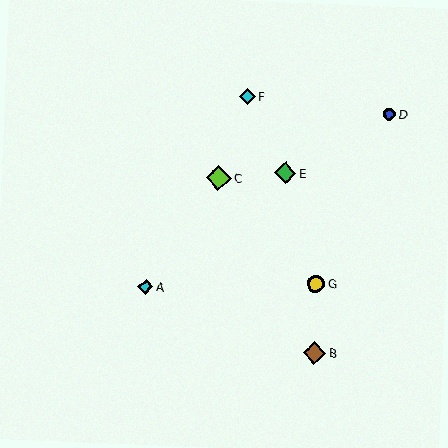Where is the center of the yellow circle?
The center of the yellow circle is at (316, 284).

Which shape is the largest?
The lime diamond (labeled C) is the largest.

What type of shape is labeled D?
Shape D is a blue circle.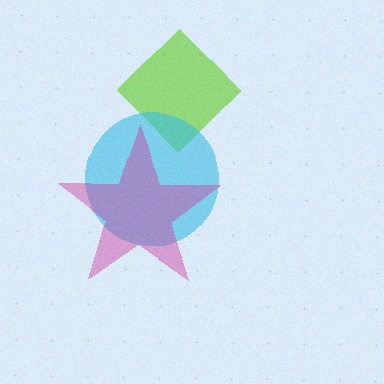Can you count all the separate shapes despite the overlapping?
Yes, there are 3 separate shapes.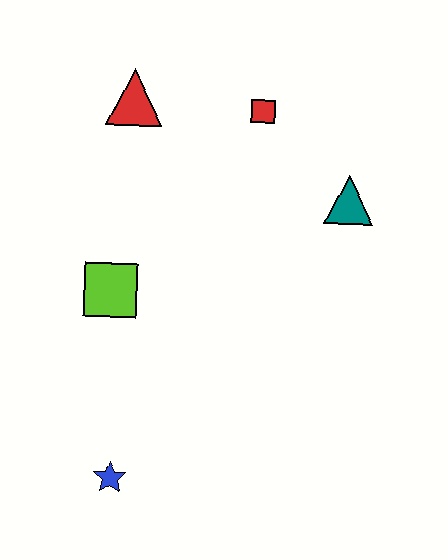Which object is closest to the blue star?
The lime square is closest to the blue star.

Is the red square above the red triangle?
No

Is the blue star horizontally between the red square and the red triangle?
No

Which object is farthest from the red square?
The blue star is farthest from the red square.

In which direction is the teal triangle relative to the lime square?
The teal triangle is to the right of the lime square.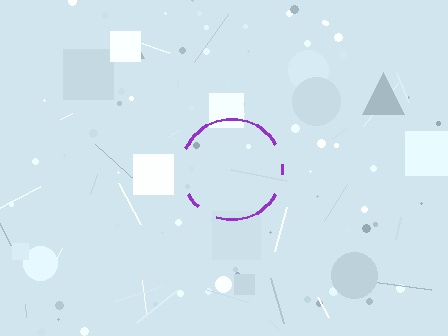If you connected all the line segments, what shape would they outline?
They would outline a circle.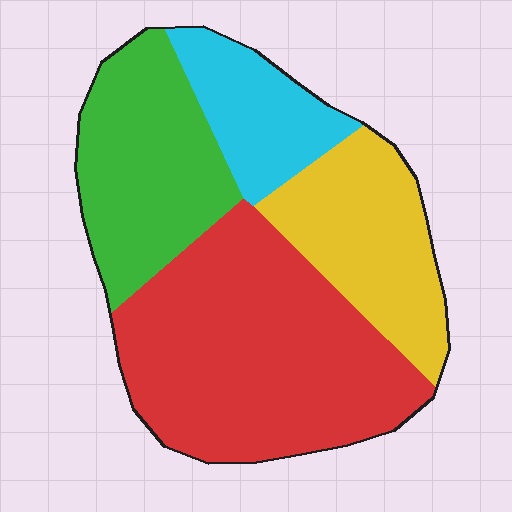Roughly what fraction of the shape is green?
Green covers about 25% of the shape.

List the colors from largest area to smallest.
From largest to smallest: red, green, yellow, cyan.